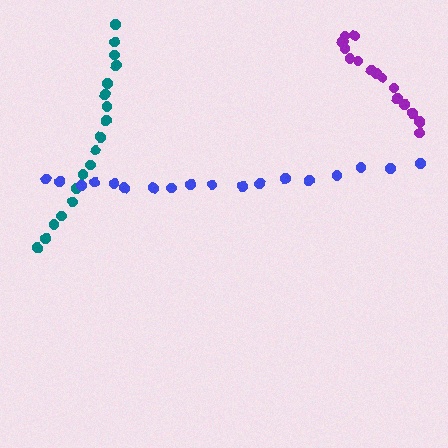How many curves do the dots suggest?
There are 3 distinct paths.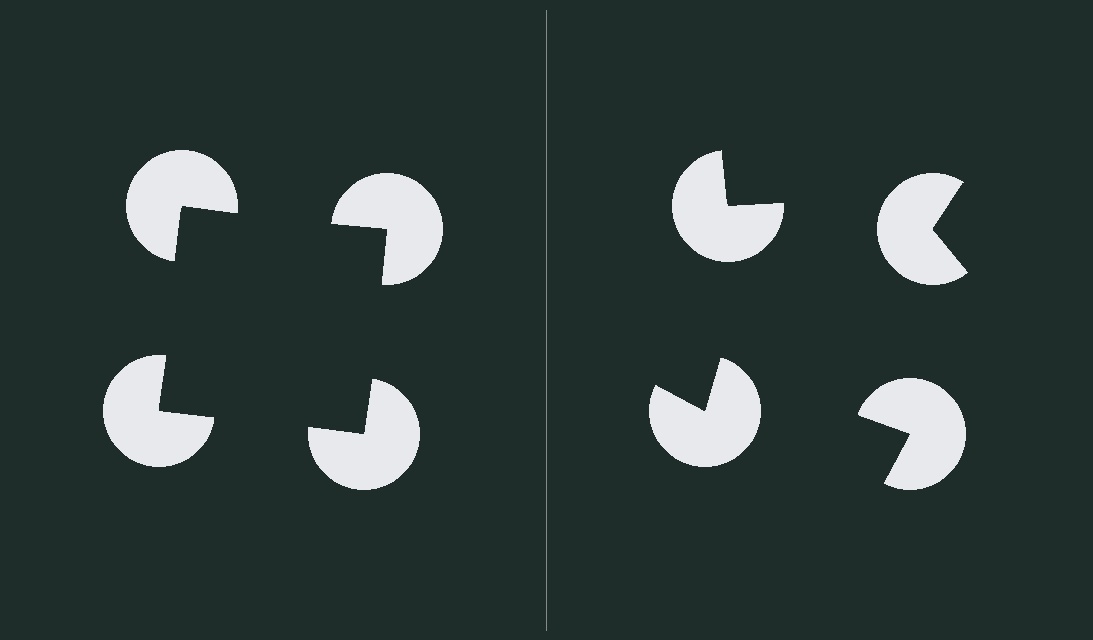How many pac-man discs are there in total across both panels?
8 — 4 on each side.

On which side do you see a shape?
An illusory square appears on the left side. On the right side the wedge cuts are rotated, so no coherent shape forms.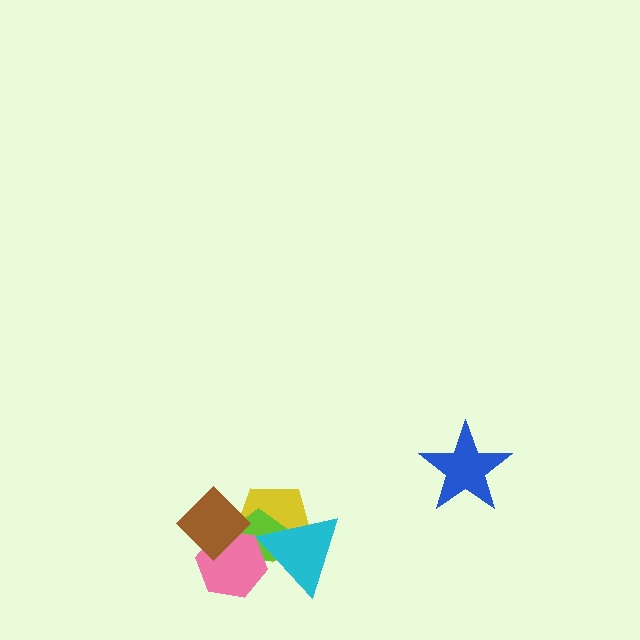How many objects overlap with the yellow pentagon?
4 objects overlap with the yellow pentagon.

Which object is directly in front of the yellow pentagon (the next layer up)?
The lime pentagon is directly in front of the yellow pentagon.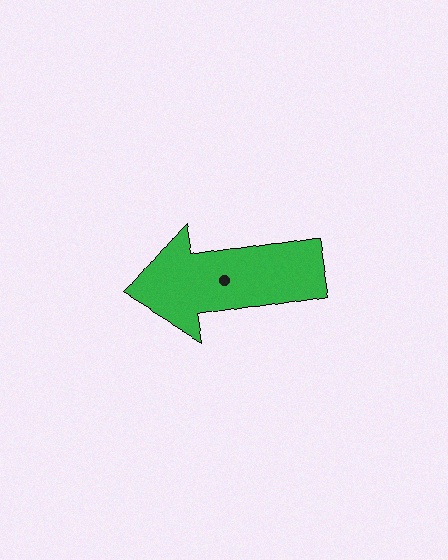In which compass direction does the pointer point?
West.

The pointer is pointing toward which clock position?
Roughly 9 o'clock.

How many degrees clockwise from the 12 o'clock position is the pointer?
Approximately 260 degrees.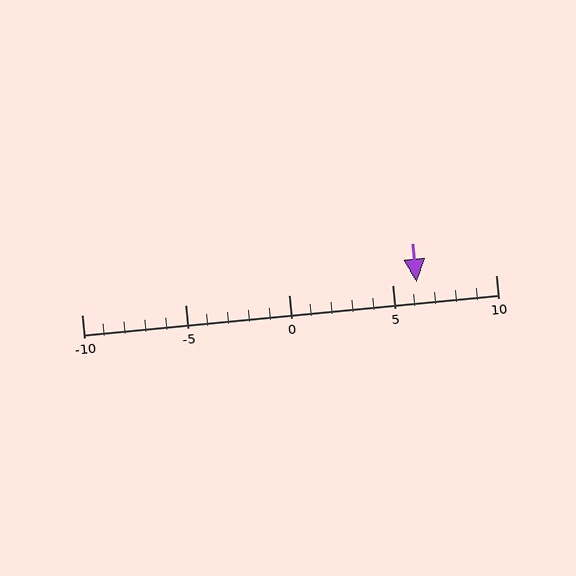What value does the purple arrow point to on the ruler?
The purple arrow points to approximately 6.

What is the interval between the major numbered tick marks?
The major tick marks are spaced 5 units apart.